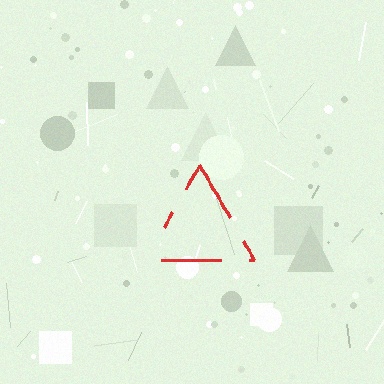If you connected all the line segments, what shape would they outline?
They would outline a triangle.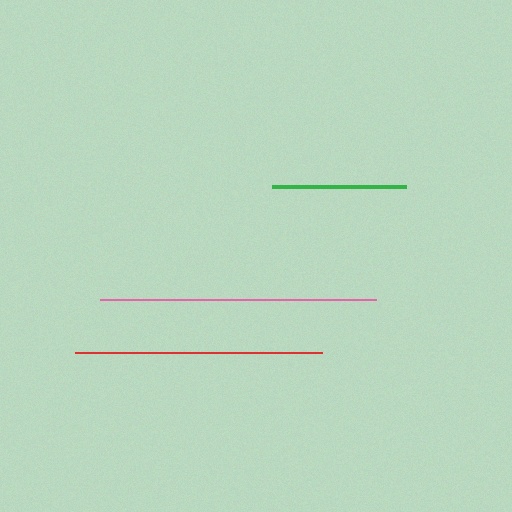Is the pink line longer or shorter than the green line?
The pink line is longer than the green line.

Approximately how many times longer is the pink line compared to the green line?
The pink line is approximately 2.1 times the length of the green line.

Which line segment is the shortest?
The green line is the shortest at approximately 134 pixels.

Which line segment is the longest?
The pink line is the longest at approximately 276 pixels.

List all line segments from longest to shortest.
From longest to shortest: pink, red, green.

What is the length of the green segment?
The green segment is approximately 134 pixels long.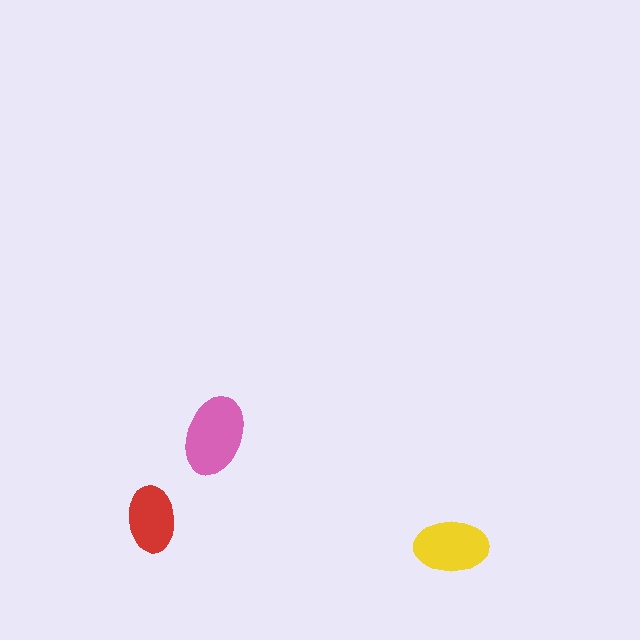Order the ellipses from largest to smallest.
the pink one, the yellow one, the red one.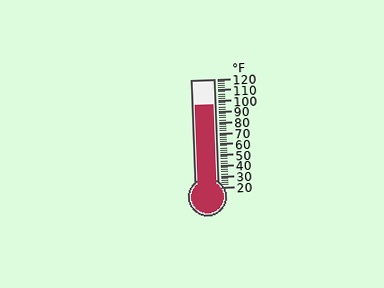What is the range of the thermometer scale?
The thermometer scale ranges from 20°F to 120°F.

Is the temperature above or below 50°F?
The temperature is above 50°F.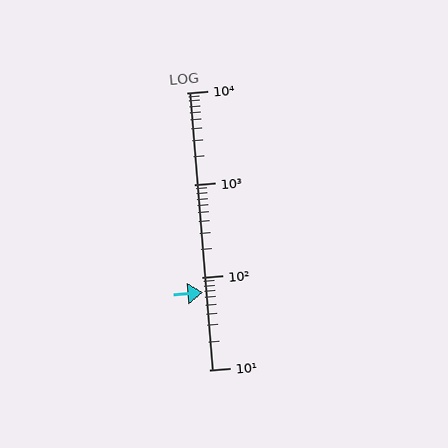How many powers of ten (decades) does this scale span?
The scale spans 3 decades, from 10 to 10000.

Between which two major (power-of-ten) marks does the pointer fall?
The pointer is between 10 and 100.